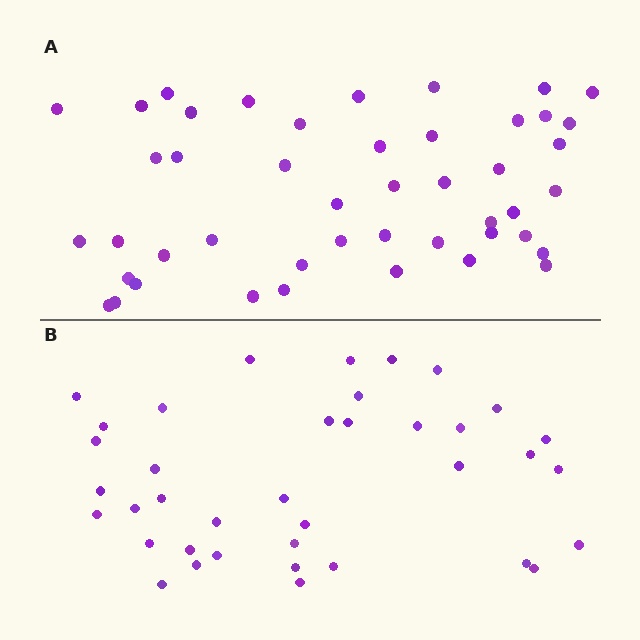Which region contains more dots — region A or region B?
Region A (the top region) has more dots.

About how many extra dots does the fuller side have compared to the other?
Region A has roughly 8 or so more dots than region B.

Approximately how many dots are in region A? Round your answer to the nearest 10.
About 50 dots. (The exact count is 46, which rounds to 50.)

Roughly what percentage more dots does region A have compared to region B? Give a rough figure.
About 20% more.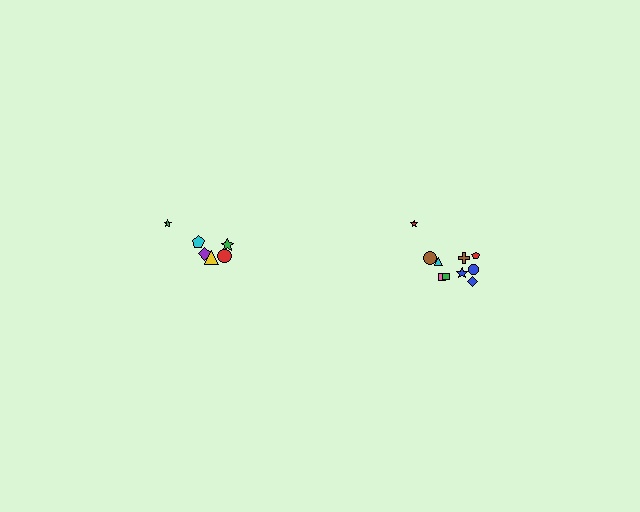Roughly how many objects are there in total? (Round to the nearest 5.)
Roughly 15 objects in total.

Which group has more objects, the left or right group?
The right group.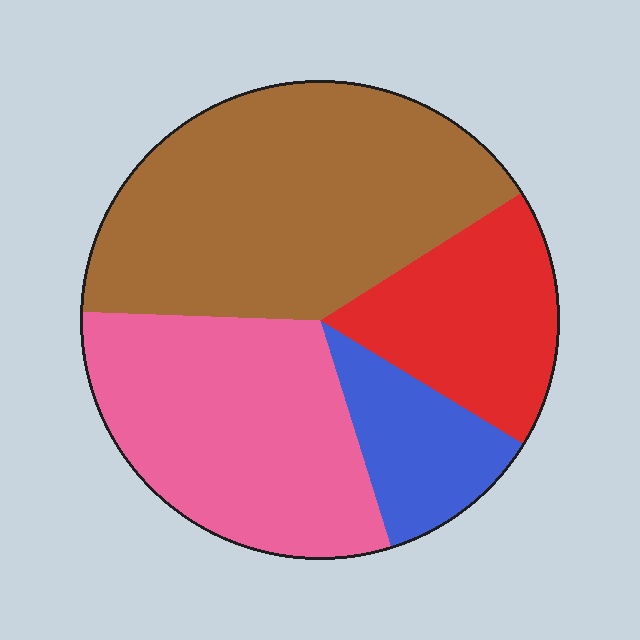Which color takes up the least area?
Blue, at roughly 10%.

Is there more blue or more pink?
Pink.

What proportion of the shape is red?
Red covers 18% of the shape.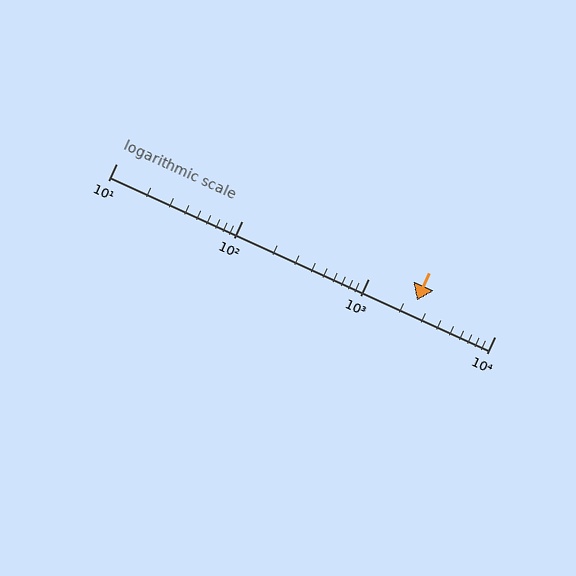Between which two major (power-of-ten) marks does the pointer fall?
The pointer is between 1000 and 10000.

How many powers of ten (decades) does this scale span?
The scale spans 3 decades, from 10 to 10000.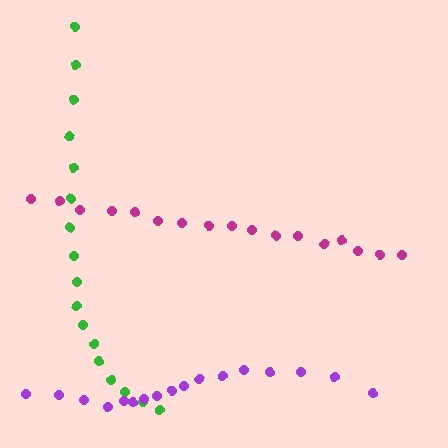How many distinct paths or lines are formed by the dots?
There are 3 distinct paths.